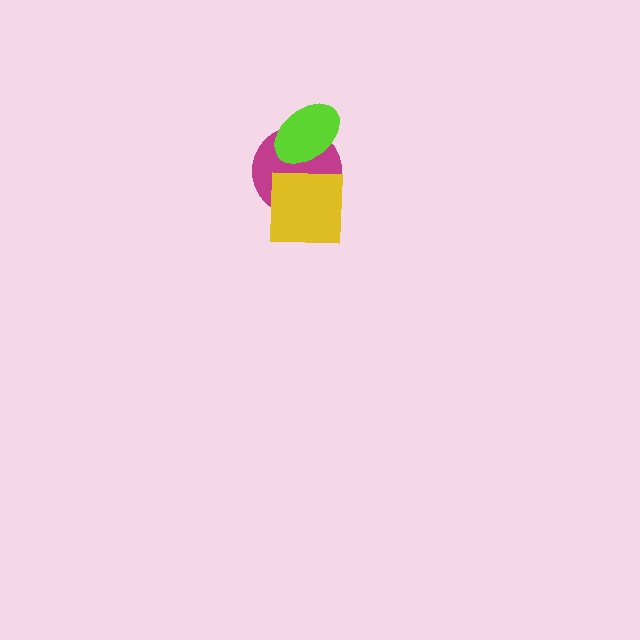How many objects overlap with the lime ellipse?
1 object overlaps with the lime ellipse.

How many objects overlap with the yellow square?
1 object overlaps with the yellow square.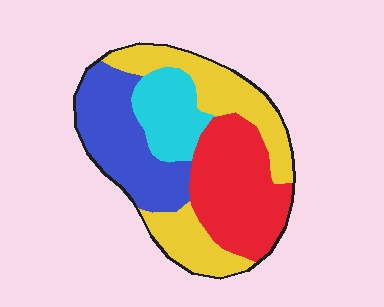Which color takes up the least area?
Cyan, at roughly 15%.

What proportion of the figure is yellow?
Yellow takes up between a quarter and a half of the figure.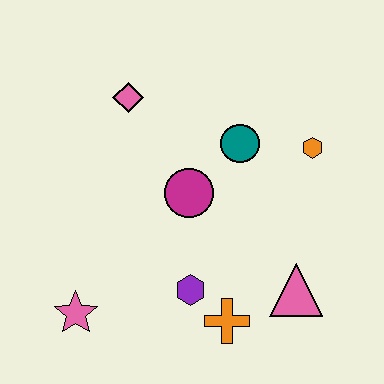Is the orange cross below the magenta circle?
Yes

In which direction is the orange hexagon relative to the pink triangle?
The orange hexagon is above the pink triangle.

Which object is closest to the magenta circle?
The teal circle is closest to the magenta circle.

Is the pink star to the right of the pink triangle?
No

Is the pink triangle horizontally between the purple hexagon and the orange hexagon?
Yes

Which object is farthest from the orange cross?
The pink diamond is farthest from the orange cross.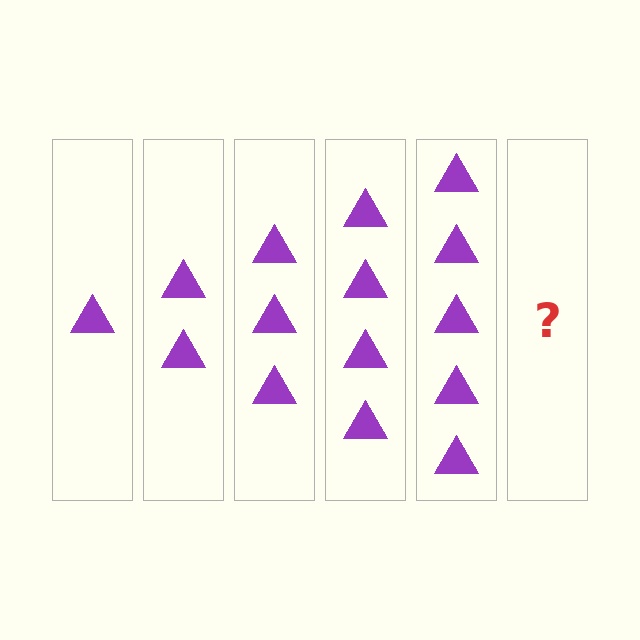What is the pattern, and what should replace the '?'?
The pattern is that each step adds one more triangle. The '?' should be 6 triangles.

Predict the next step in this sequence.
The next step is 6 triangles.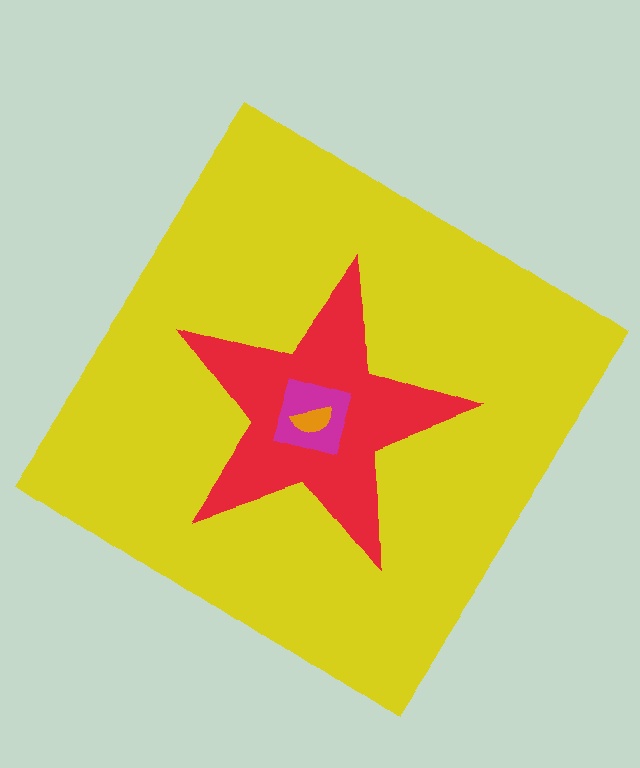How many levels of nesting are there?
4.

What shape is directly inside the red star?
The magenta diamond.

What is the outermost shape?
The yellow diamond.